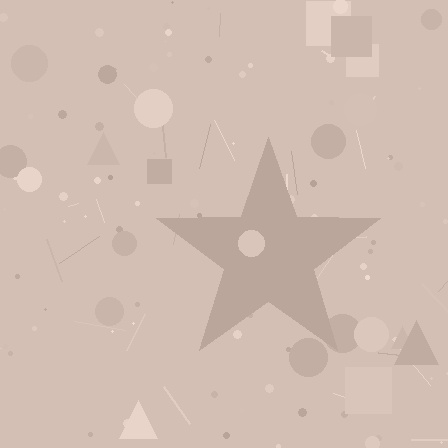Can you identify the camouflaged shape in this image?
The camouflaged shape is a star.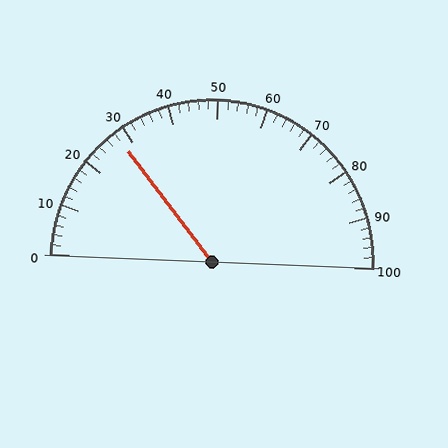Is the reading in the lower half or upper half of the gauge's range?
The reading is in the lower half of the range (0 to 100).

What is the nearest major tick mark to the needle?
The nearest major tick mark is 30.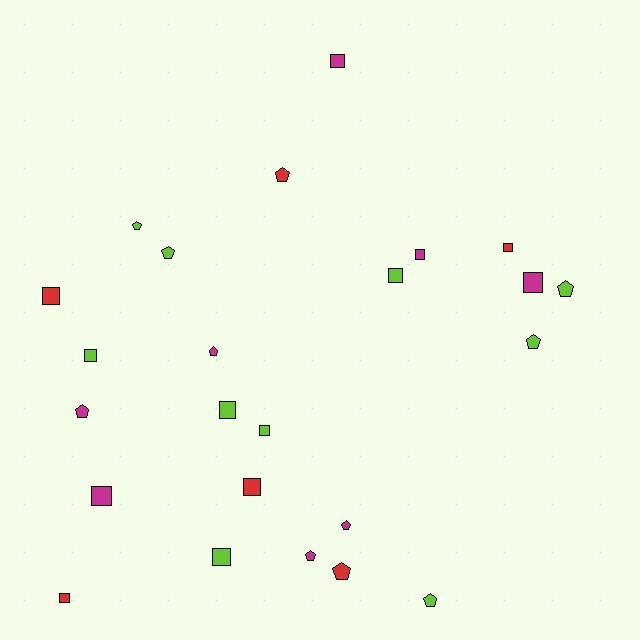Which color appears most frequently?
Lime, with 10 objects.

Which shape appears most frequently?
Square, with 13 objects.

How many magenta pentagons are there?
There are 4 magenta pentagons.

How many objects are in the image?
There are 24 objects.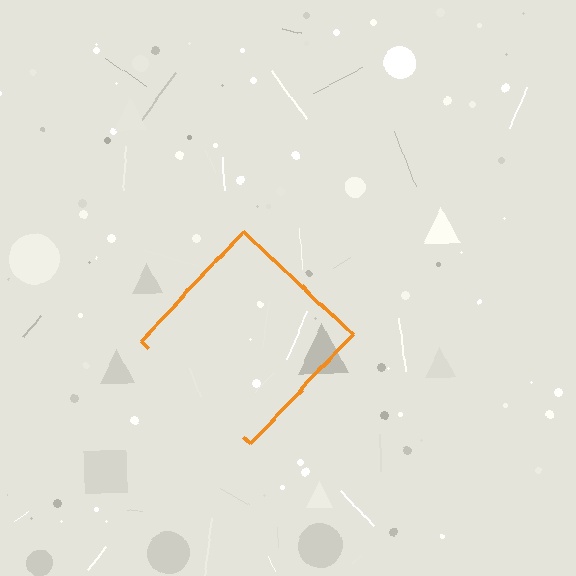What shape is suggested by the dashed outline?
The dashed outline suggests a diamond.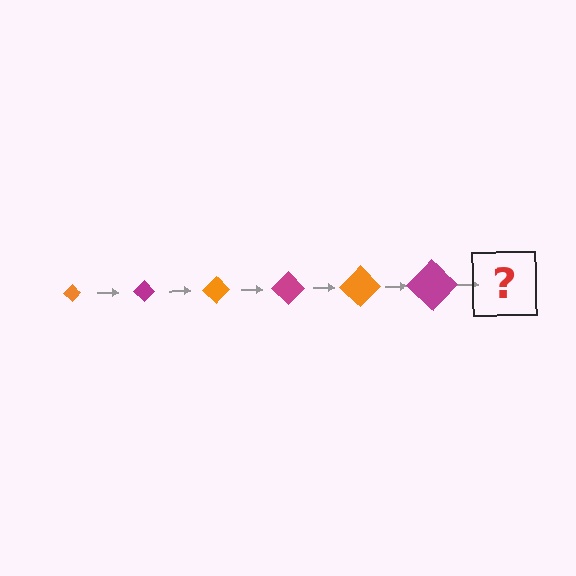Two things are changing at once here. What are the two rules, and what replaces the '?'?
The two rules are that the diamond grows larger each step and the color cycles through orange and magenta. The '?' should be an orange diamond, larger than the previous one.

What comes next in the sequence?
The next element should be an orange diamond, larger than the previous one.